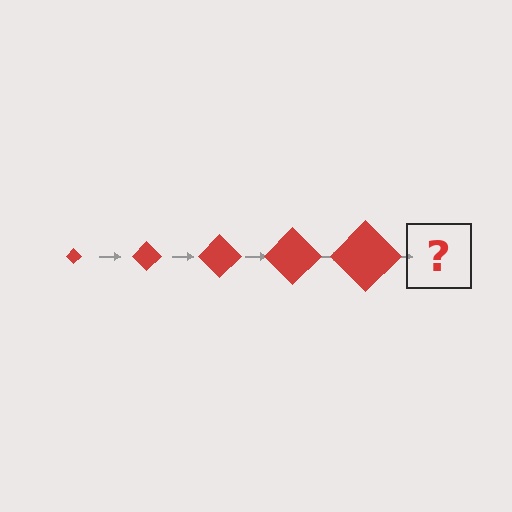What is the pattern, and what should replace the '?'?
The pattern is that the diamond gets progressively larger each step. The '?' should be a red diamond, larger than the previous one.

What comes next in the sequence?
The next element should be a red diamond, larger than the previous one.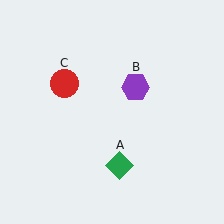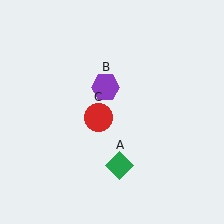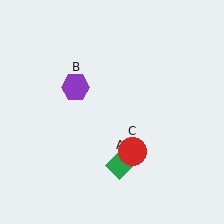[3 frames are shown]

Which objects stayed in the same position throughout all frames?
Green diamond (object A) remained stationary.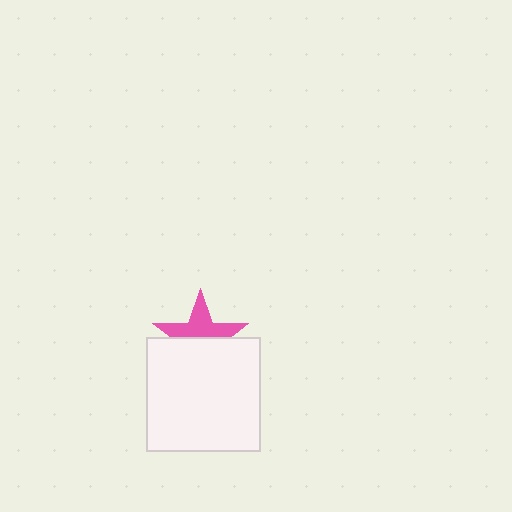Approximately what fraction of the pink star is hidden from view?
Roughly 50% of the pink star is hidden behind the white square.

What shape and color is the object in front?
The object in front is a white square.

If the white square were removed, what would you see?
You would see the complete pink star.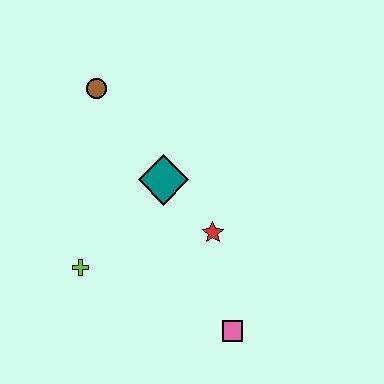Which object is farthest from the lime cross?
The brown circle is farthest from the lime cross.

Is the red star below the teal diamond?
Yes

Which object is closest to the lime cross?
The teal diamond is closest to the lime cross.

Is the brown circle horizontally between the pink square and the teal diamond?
No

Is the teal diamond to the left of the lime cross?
No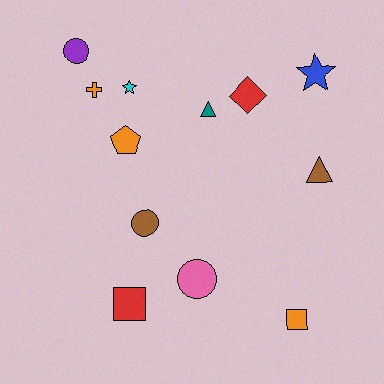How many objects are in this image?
There are 12 objects.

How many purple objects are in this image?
There is 1 purple object.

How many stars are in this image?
There are 2 stars.